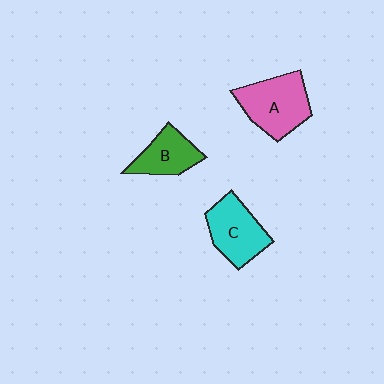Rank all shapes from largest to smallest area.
From largest to smallest: A (pink), C (cyan), B (green).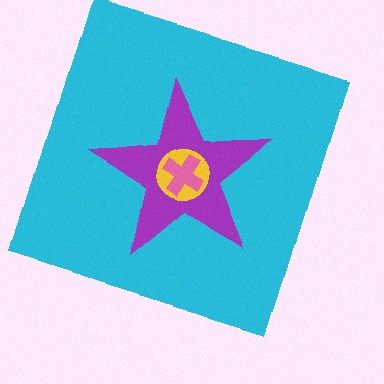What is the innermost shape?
The pink cross.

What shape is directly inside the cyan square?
The purple star.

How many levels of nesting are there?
4.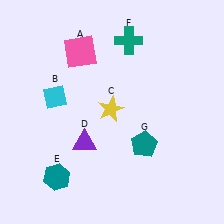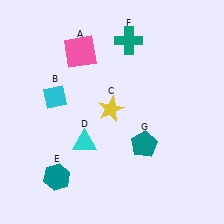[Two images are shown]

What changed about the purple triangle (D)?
In Image 1, D is purple. In Image 2, it changed to cyan.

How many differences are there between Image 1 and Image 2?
There is 1 difference between the two images.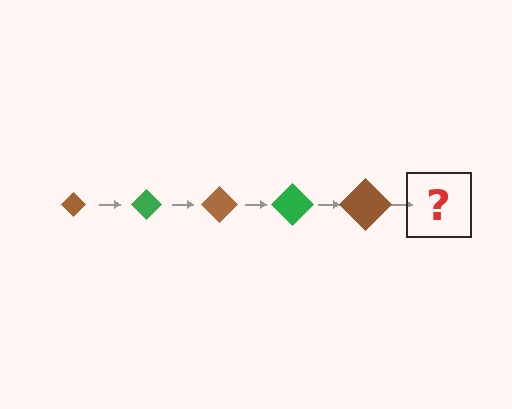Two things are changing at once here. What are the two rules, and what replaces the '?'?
The two rules are that the diamond grows larger each step and the color cycles through brown and green. The '?' should be a green diamond, larger than the previous one.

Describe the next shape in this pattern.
It should be a green diamond, larger than the previous one.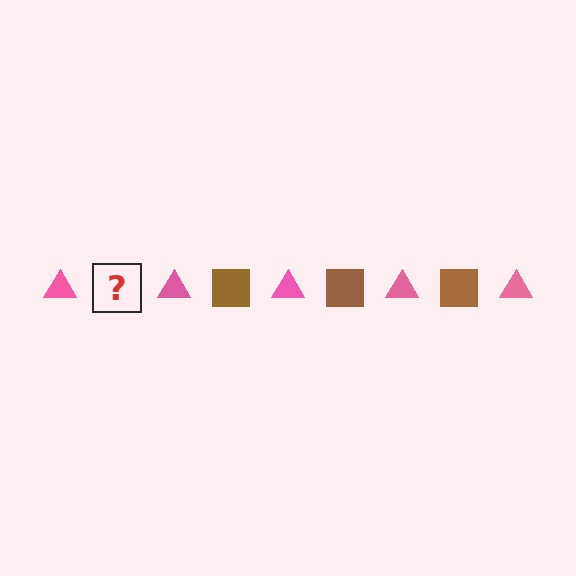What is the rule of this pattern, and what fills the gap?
The rule is that the pattern alternates between pink triangle and brown square. The gap should be filled with a brown square.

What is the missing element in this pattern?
The missing element is a brown square.